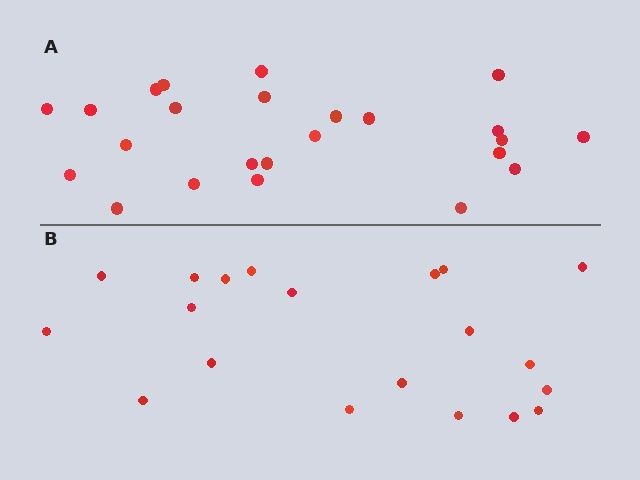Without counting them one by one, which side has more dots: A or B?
Region A (the top region) has more dots.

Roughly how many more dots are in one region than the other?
Region A has about 4 more dots than region B.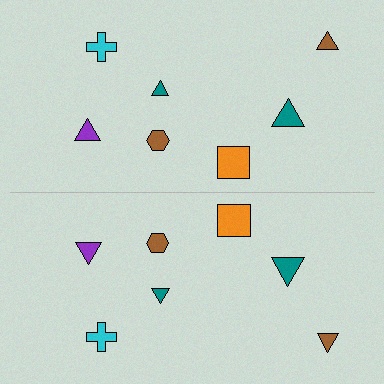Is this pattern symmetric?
Yes, this pattern has bilateral (reflection) symmetry.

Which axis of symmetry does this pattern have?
The pattern has a horizontal axis of symmetry running through the center of the image.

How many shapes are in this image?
There are 14 shapes in this image.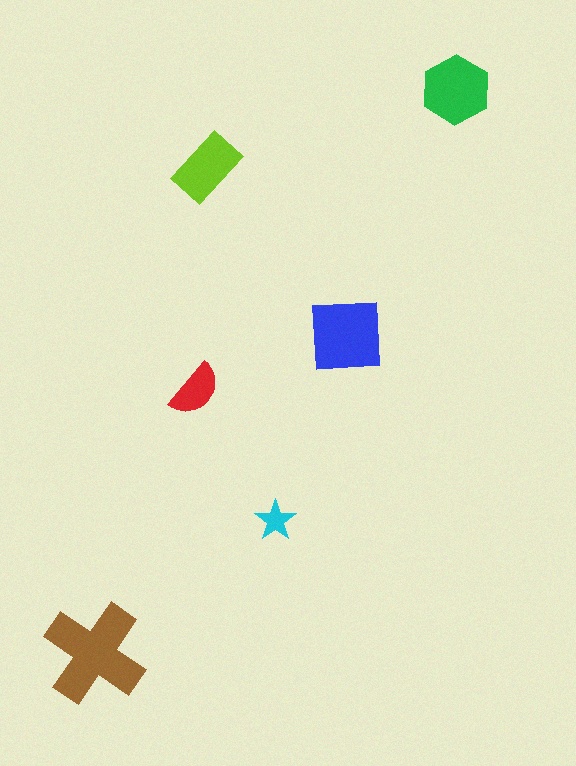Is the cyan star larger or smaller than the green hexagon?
Smaller.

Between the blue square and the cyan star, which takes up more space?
The blue square.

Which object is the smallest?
The cyan star.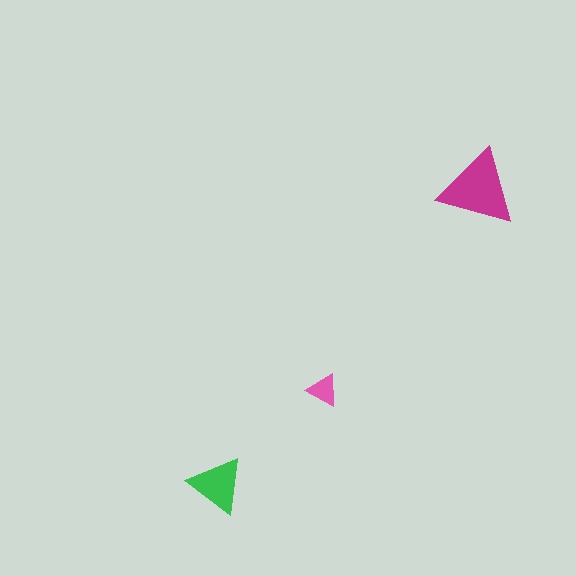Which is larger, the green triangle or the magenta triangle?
The magenta one.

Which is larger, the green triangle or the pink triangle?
The green one.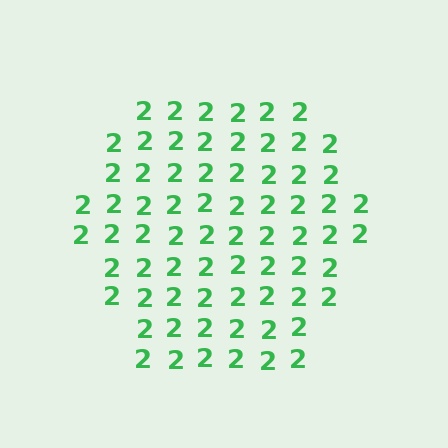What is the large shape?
The large shape is a hexagon.